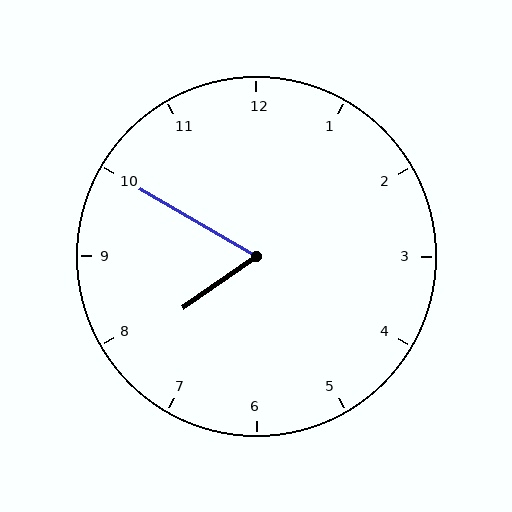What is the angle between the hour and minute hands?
Approximately 65 degrees.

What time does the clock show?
7:50.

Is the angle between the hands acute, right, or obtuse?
It is acute.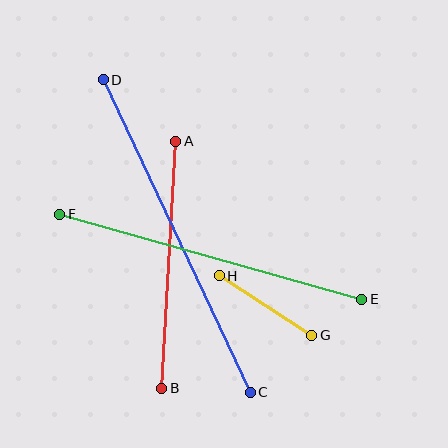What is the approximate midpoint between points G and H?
The midpoint is at approximately (265, 306) pixels.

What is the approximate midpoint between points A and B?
The midpoint is at approximately (169, 265) pixels.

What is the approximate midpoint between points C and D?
The midpoint is at approximately (177, 236) pixels.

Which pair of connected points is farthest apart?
Points C and D are farthest apart.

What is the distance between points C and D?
The distance is approximately 345 pixels.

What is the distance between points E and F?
The distance is approximately 314 pixels.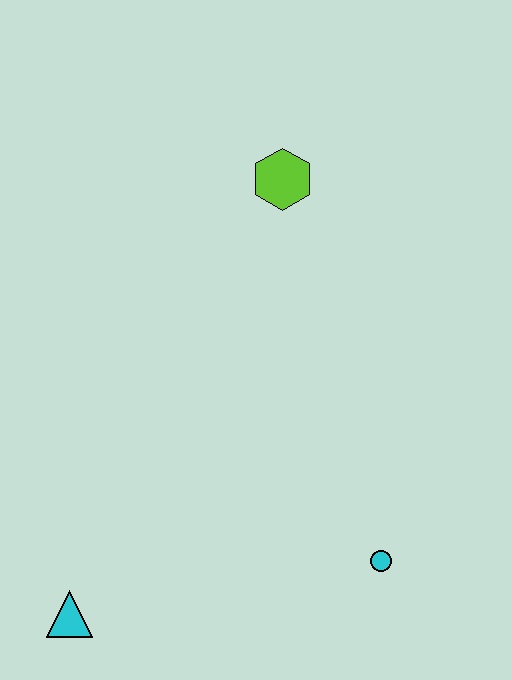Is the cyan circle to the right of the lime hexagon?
Yes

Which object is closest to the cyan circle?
The cyan triangle is closest to the cyan circle.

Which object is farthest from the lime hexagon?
The cyan triangle is farthest from the lime hexagon.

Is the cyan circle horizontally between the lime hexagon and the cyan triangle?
No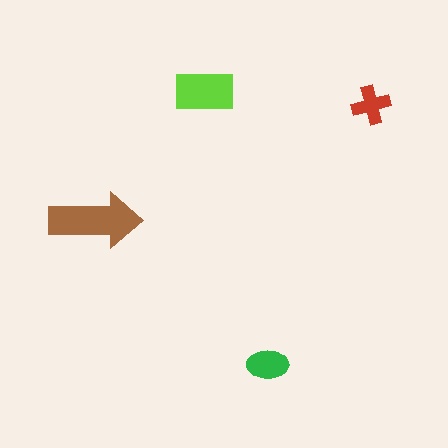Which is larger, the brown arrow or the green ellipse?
The brown arrow.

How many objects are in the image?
There are 4 objects in the image.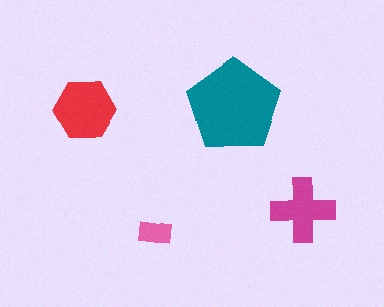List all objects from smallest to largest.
The pink rectangle, the magenta cross, the red hexagon, the teal pentagon.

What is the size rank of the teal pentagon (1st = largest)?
1st.